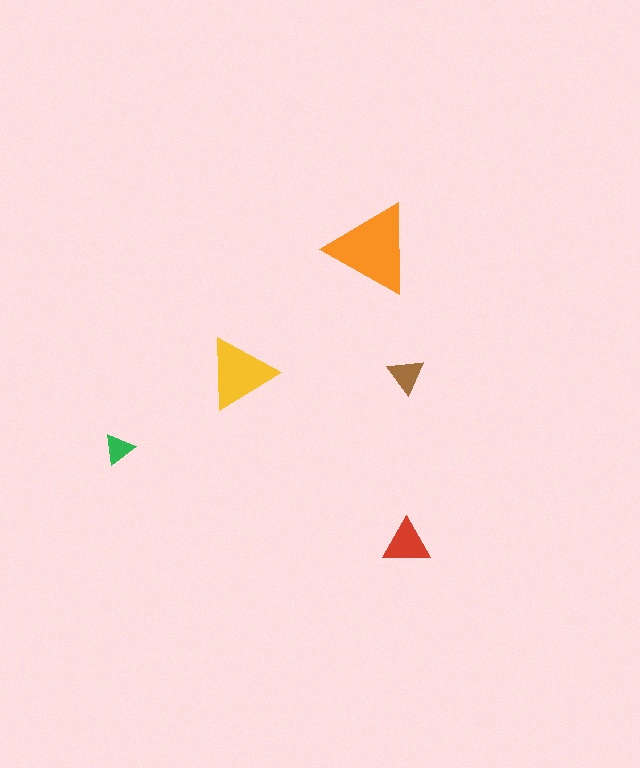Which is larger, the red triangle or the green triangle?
The red one.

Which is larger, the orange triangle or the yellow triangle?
The orange one.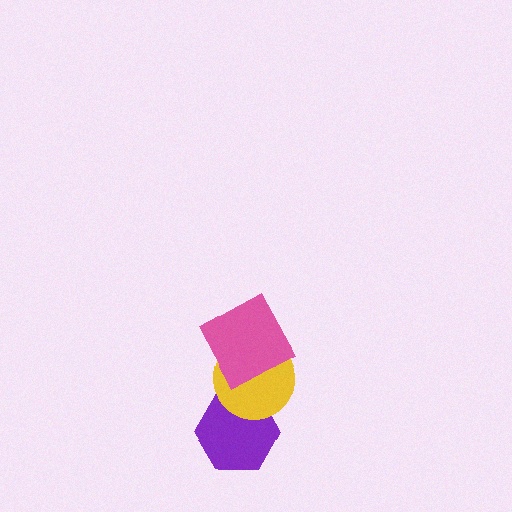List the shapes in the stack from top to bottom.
From top to bottom: the pink square, the yellow circle, the purple hexagon.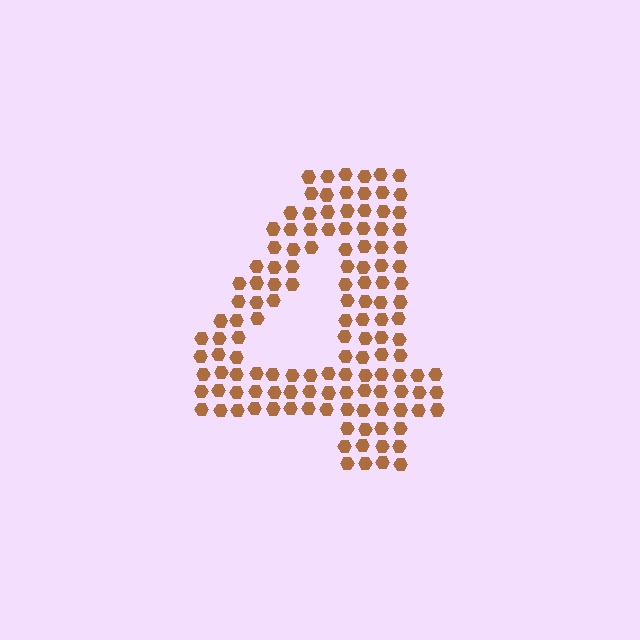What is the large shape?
The large shape is the digit 4.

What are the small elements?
The small elements are hexagons.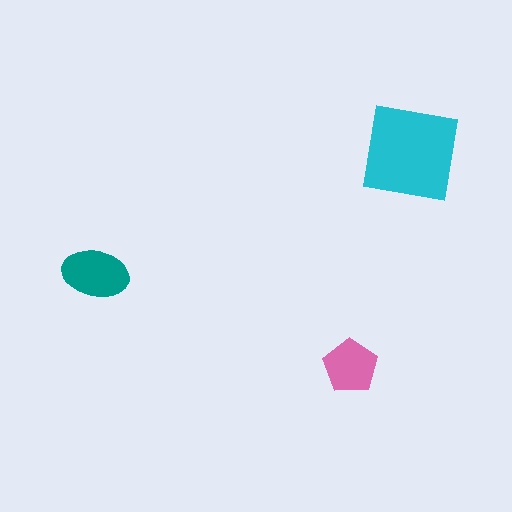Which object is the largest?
The cyan square.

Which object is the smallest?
The pink pentagon.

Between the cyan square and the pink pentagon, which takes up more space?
The cyan square.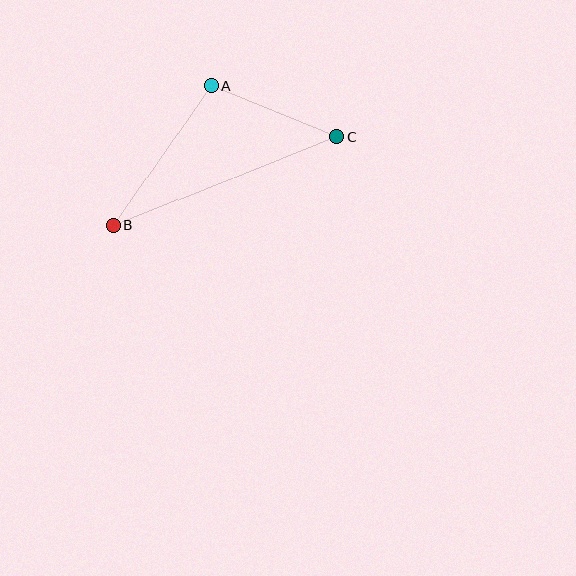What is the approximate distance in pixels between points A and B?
The distance between A and B is approximately 171 pixels.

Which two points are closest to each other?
Points A and C are closest to each other.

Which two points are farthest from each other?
Points B and C are farthest from each other.